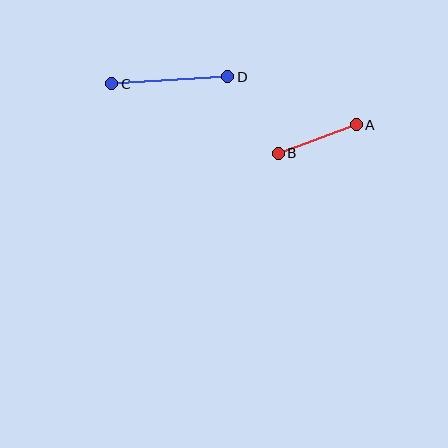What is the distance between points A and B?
The distance is approximately 83 pixels.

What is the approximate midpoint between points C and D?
The midpoint is at approximately (170, 80) pixels.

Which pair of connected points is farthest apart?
Points C and D are farthest apart.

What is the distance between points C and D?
The distance is approximately 116 pixels.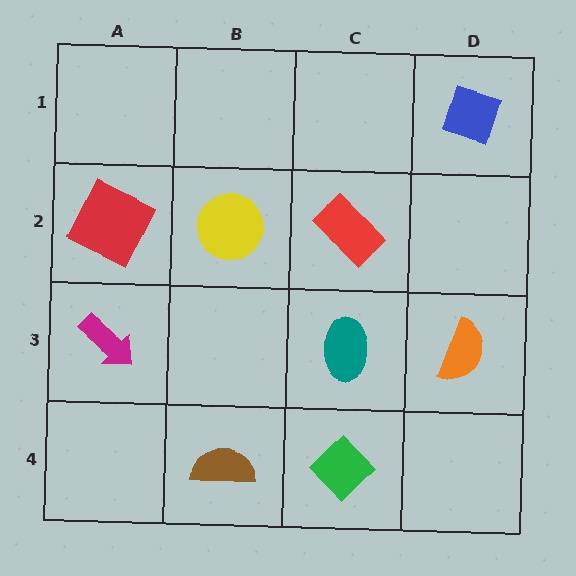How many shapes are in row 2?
3 shapes.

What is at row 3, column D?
An orange semicircle.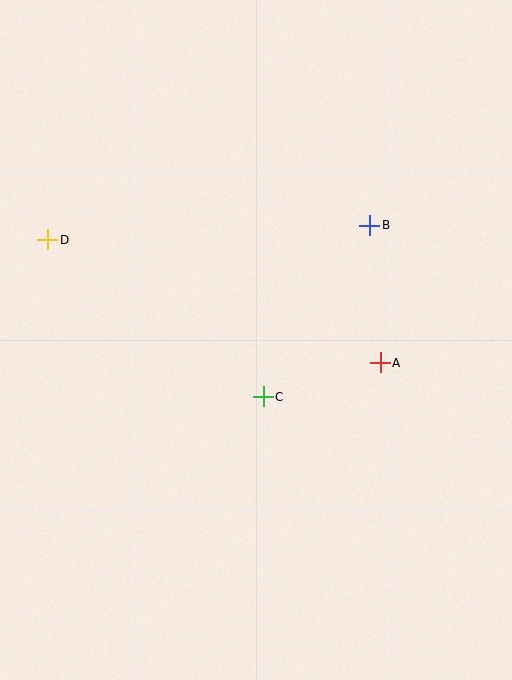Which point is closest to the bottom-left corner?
Point C is closest to the bottom-left corner.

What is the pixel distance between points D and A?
The distance between D and A is 355 pixels.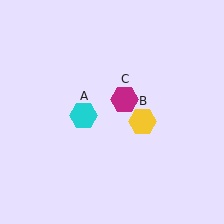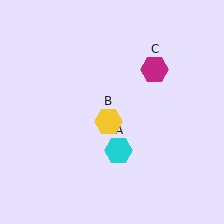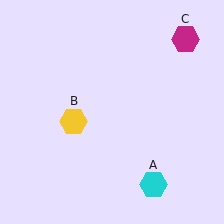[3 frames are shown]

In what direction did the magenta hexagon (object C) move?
The magenta hexagon (object C) moved up and to the right.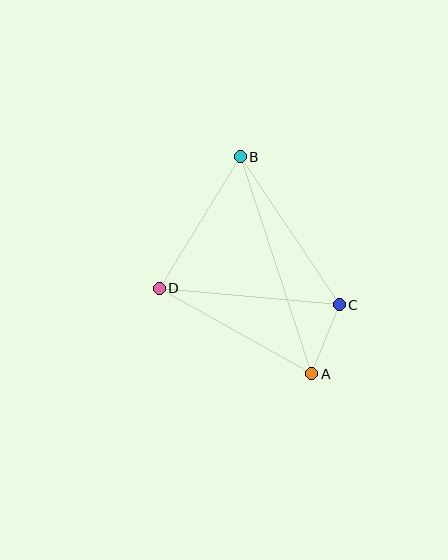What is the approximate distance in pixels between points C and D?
The distance between C and D is approximately 181 pixels.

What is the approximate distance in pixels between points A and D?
The distance between A and D is approximately 175 pixels.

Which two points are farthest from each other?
Points A and B are farthest from each other.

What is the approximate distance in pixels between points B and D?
The distance between B and D is approximately 155 pixels.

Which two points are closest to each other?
Points A and C are closest to each other.